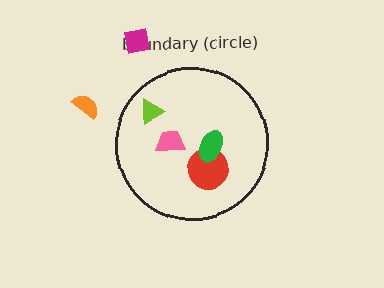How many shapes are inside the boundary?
4 inside, 2 outside.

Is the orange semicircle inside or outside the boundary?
Outside.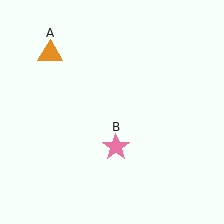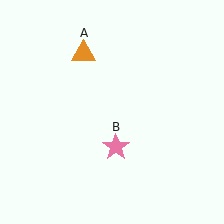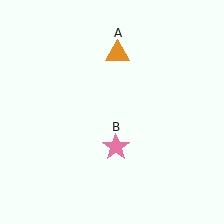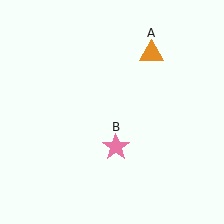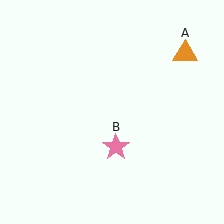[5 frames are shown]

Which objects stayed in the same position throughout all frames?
Pink star (object B) remained stationary.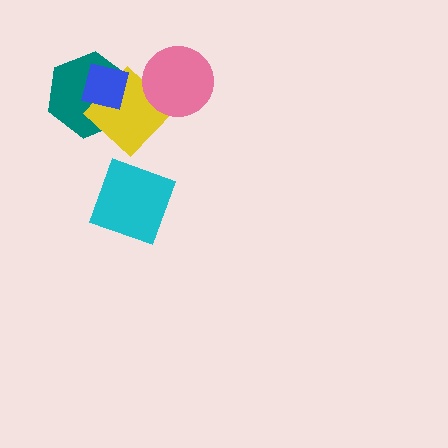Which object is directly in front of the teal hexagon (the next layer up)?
The yellow diamond is directly in front of the teal hexagon.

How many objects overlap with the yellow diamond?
3 objects overlap with the yellow diamond.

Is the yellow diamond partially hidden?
Yes, it is partially covered by another shape.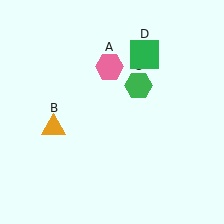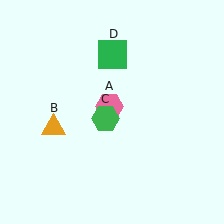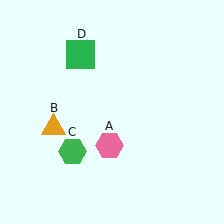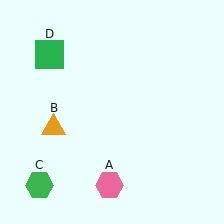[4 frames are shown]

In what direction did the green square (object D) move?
The green square (object D) moved left.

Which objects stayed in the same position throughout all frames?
Orange triangle (object B) remained stationary.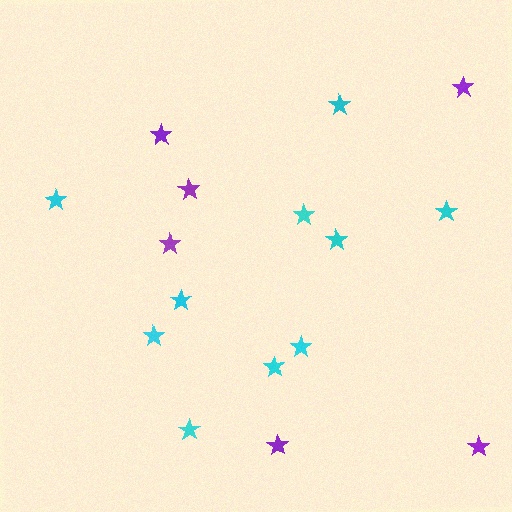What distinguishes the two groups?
There are 2 groups: one group of cyan stars (10) and one group of purple stars (6).